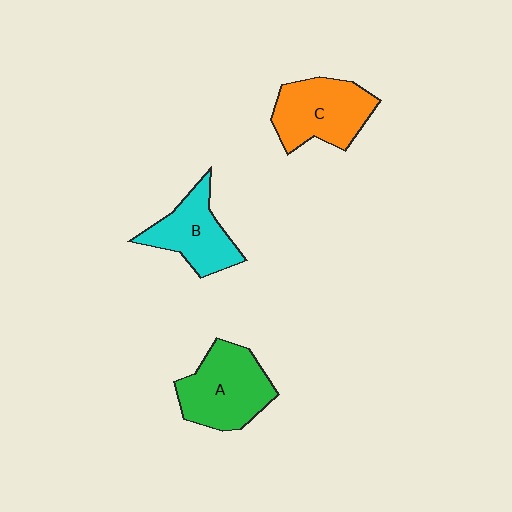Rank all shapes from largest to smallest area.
From largest to smallest: A (green), C (orange), B (cyan).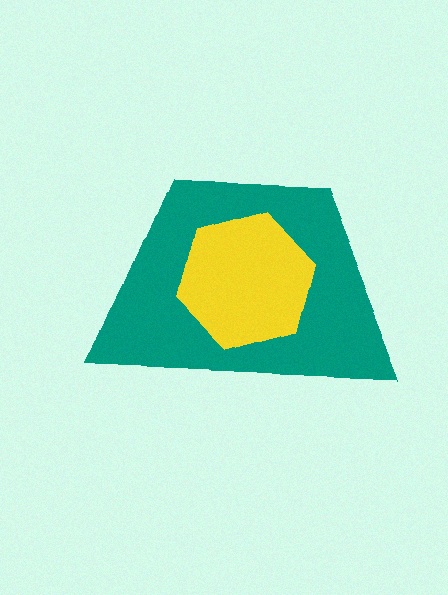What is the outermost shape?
The teal trapezoid.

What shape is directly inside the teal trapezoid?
The yellow hexagon.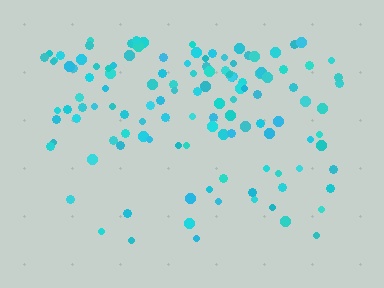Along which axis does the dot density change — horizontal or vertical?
Vertical.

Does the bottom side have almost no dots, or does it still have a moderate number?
Still a moderate number, just noticeably fewer than the top.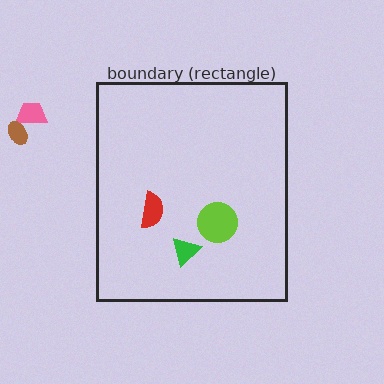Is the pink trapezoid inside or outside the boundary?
Outside.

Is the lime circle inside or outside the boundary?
Inside.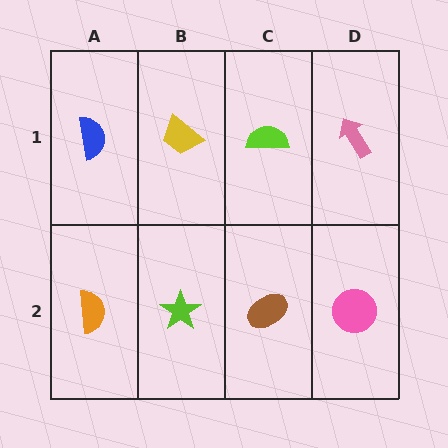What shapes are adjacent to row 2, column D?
A pink arrow (row 1, column D), a brown ellipse (row 2, column C).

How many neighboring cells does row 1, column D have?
2.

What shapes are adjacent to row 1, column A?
An orange semicircle (row 2, column A), a yellow trapezoid (row 1, column B).